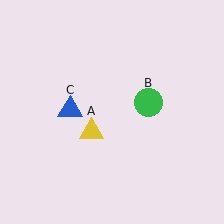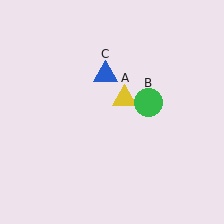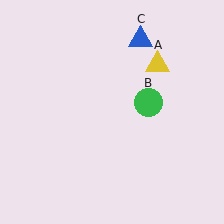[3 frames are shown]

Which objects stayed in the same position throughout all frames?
Green circle (object B) remained stationary.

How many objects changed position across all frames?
2 objects changed position: yellow triangle (object A), blue triangle (object C).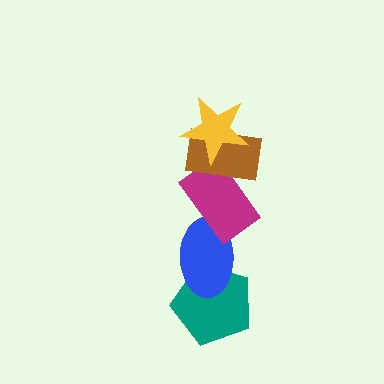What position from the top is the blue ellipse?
The blue ellipse is 4th from the top.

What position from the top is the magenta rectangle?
The magenta rectangle is 3rd from the top.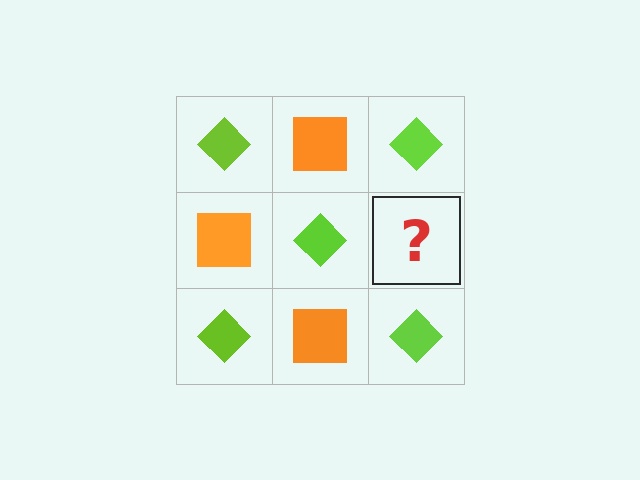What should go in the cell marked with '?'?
The missing cell should contain an orange square.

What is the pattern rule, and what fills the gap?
The rule is that it alternates lime diamond and orange square in a checkerboard pattern. The gap should be filled with an orange square.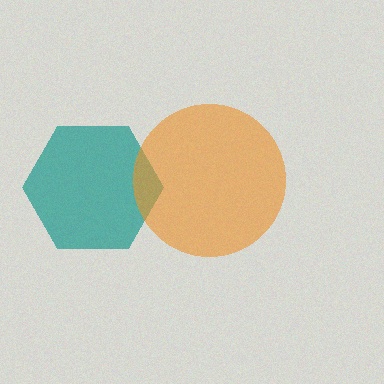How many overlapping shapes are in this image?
There are 2 overlapping shapes in the image.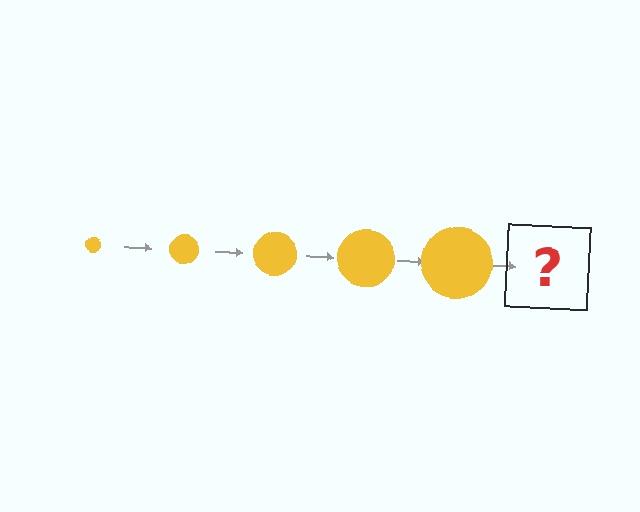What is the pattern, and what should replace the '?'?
The pattern is that the circle gets progressively larger each step. The '?' should be a yellow circle, larger than the previous one.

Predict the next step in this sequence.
The next step is a yellow circle, larger than the previous one.